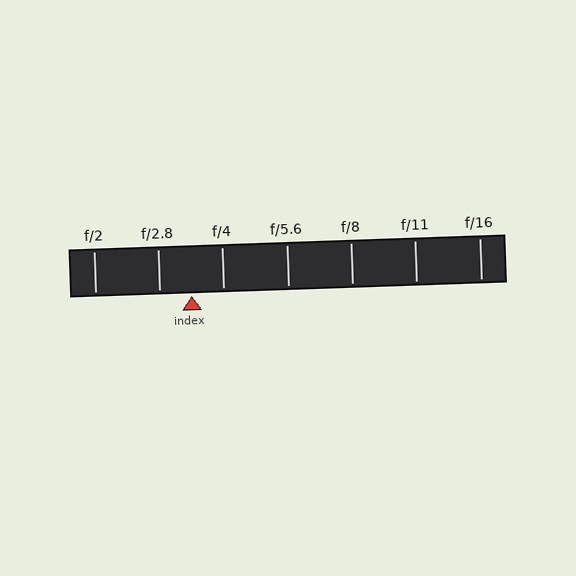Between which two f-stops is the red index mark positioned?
The index mark is between f/2.8 and f/4.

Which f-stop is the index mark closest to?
The index mark is closest to f/2.8.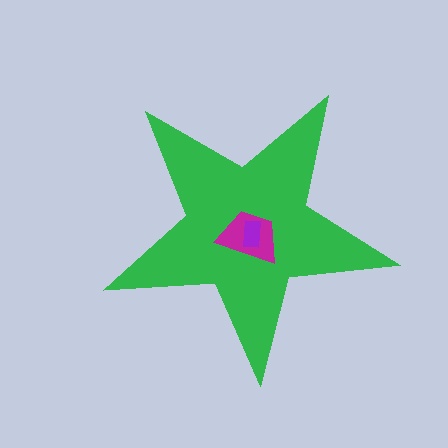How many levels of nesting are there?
3.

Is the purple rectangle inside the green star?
Yes.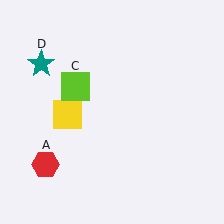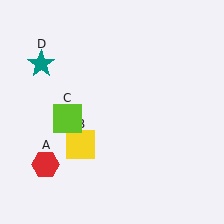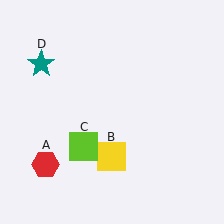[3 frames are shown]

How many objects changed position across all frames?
2 objects changed position: yellow square (object B), lime square (object C).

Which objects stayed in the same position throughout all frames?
Red hexagon (object A) and teal star (object D) remained stationary.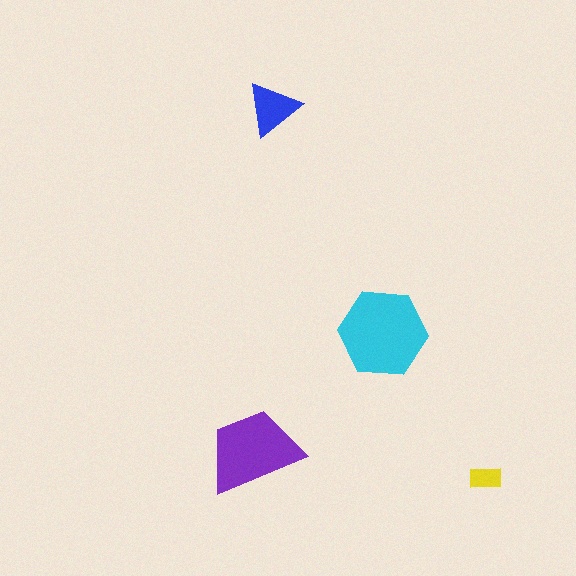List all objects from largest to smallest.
The cyan hexagon, the purple trapezoid, the blue triangle, the yellow rectangle.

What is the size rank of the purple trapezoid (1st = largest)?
2nd.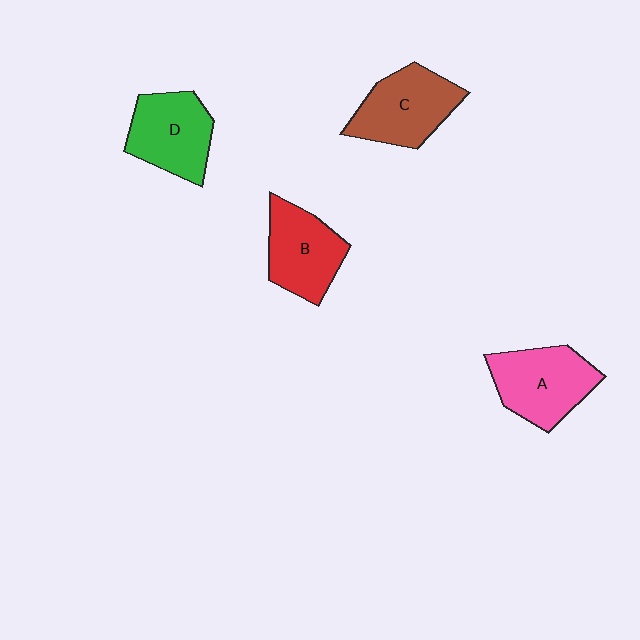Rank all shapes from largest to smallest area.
From largest to smallest: A (pink), C (brown), D (green), B (red).